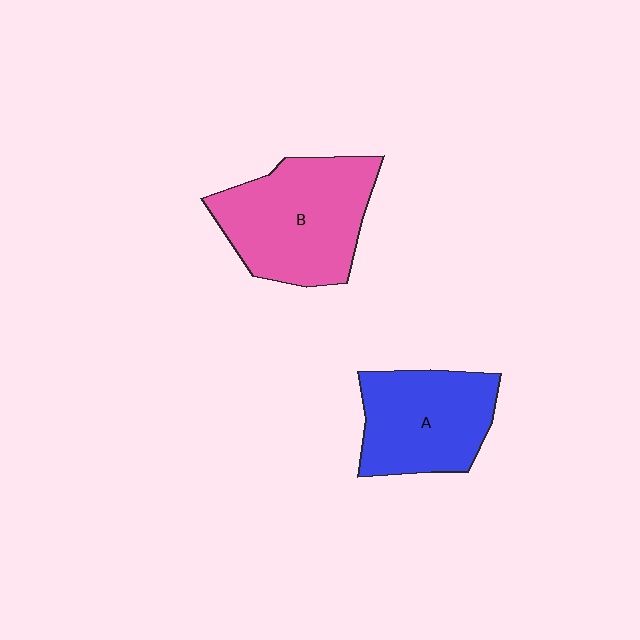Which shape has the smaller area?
Shape A (blue).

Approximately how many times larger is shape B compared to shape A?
Approximately 1.2 times.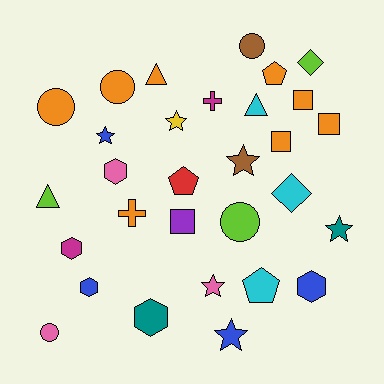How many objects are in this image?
There are 30 objects.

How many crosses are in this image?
There are 2 crosses.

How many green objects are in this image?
There are no green objects.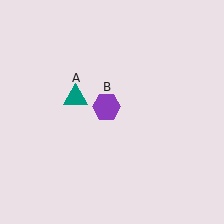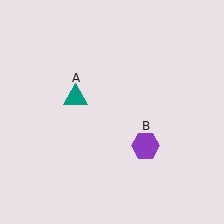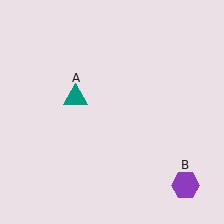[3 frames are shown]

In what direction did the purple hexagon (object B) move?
The purple hexagon (object B) moved down and to the right.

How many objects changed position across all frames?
1 object changed position: purple hexagon (object B).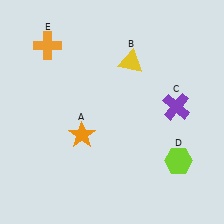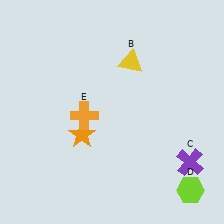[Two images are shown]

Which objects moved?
The objects that moved are: the purple cross (C), the lime hexagon (D), the orange cross (E).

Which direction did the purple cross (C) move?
The purple cross (C) moved down.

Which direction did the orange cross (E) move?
The orange cross (E) moved down.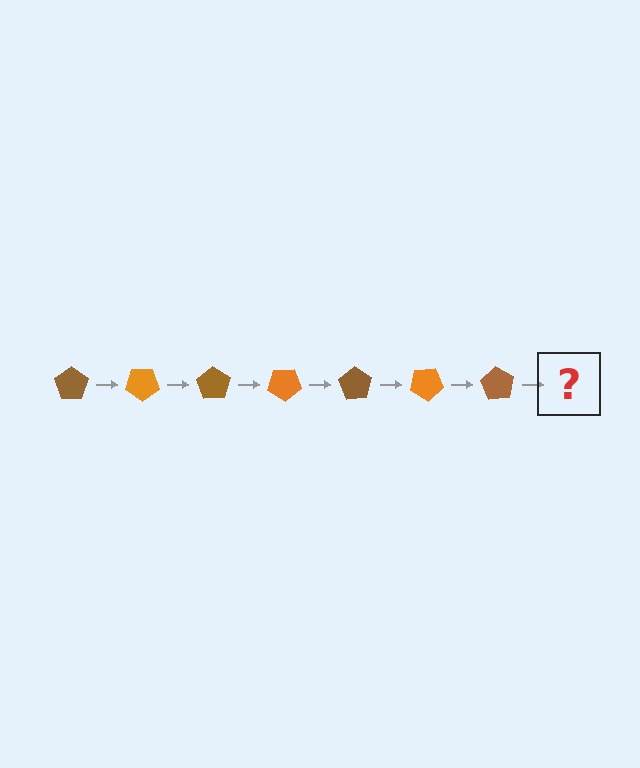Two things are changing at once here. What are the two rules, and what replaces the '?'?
The two rules are that it rotates 35 degrees each step and the color cycles through brown and orange. The '?' should be an orange pentagon, rotated 245 degrees from the start.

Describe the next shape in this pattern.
It should be an orange pentagon, rotated 245 degrees from the start.